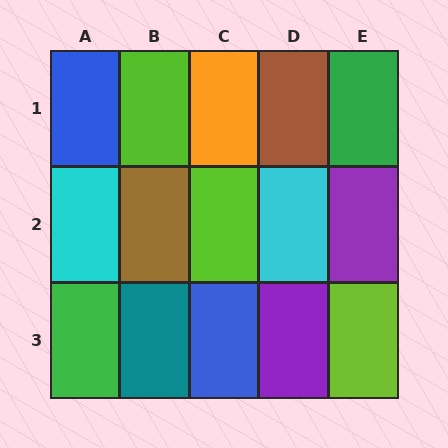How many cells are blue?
2 cells are blue.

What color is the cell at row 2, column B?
Brown.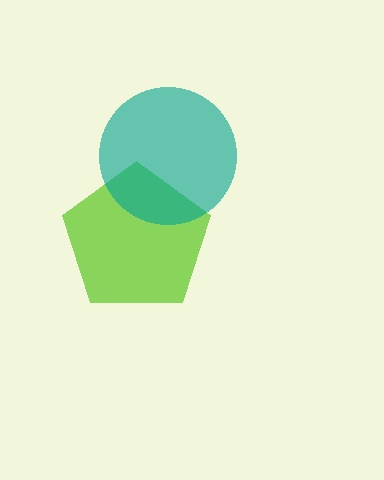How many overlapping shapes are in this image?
There are 2 overlapping shapes in the image.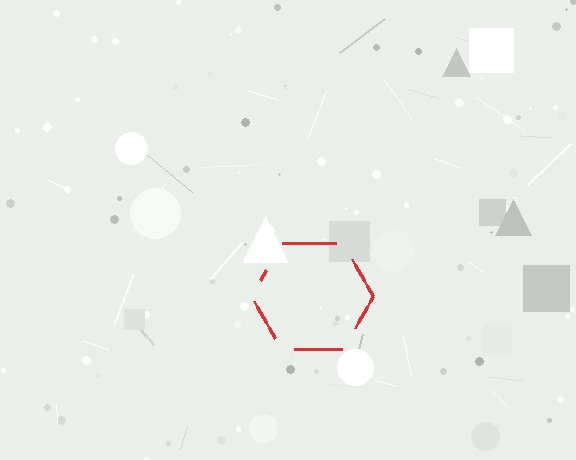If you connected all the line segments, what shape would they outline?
They would outline a hexagon.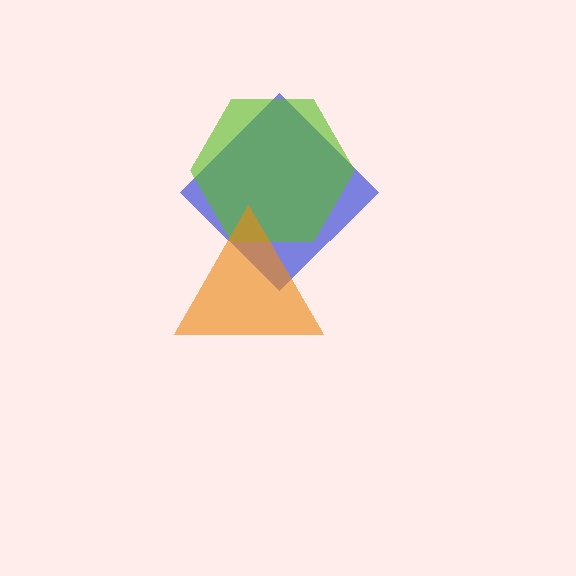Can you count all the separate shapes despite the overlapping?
Yes, there are 3 separate shapes.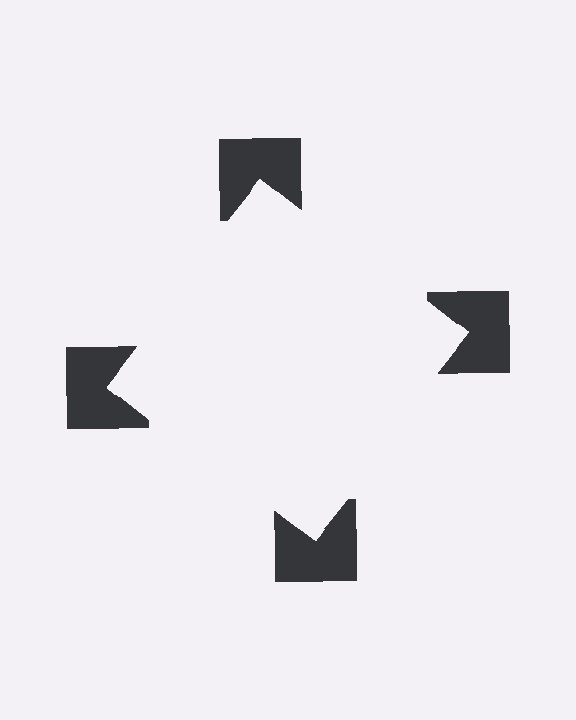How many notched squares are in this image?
There are 4 — one at each vertex of the illusory square.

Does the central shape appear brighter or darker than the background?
It typically appears slightly brighter than the background, even though no actual brightness change is drawn.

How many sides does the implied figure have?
4 sides.